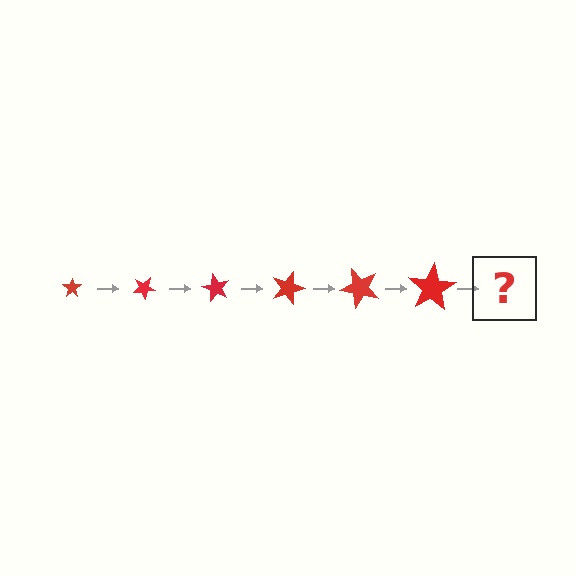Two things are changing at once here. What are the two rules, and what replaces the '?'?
The two rules are that the star grows larger each step and it rotates 30 degrees each step. The '?' should be a star, larger than the previous one and rotated 180 degrees from the start.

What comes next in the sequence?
The next element should be a star, larger than the previous one and rotated 180 degrees from the start.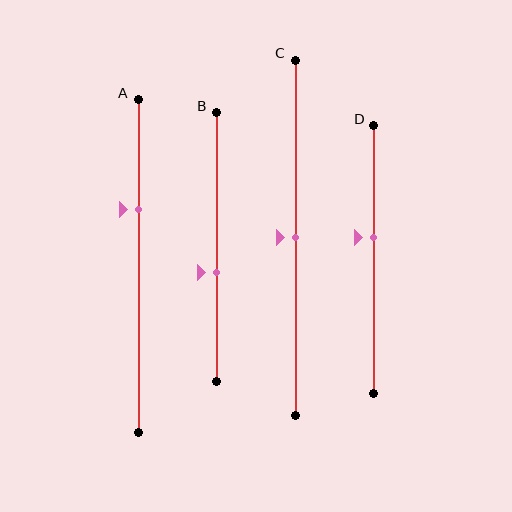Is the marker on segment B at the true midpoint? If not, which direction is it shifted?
No, the marker on segment B is shifted downward by about 9% of the segment length.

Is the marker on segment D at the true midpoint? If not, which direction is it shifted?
No, the marker on segment D is shifted upward by about 8% of the segment length.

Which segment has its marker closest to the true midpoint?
Segment C has its marker closest to the true midpoint.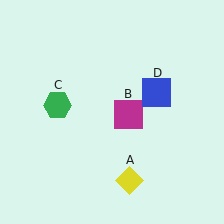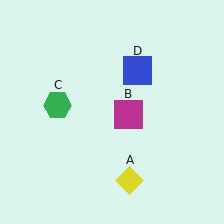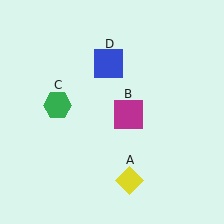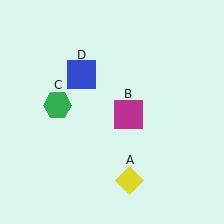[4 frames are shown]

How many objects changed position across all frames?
1 object changed position: blue square (object D).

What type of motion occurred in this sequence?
The blue square (object D) rotated counterclockwise around the center of the scene.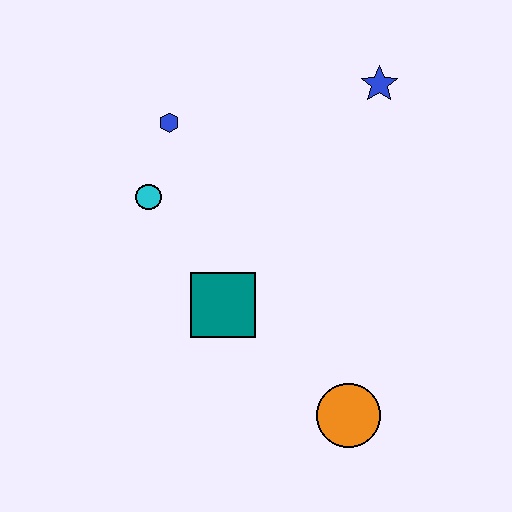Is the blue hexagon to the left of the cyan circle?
No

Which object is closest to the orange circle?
The teal square is closest to the orange circle.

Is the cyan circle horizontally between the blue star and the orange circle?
No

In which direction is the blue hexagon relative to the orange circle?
The blue hexagon is above the orange circle.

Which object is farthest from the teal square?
The blue star is farthest from the teal square.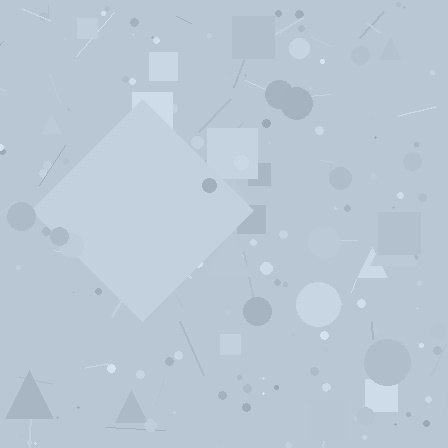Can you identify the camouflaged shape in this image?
The camouflaged shape is a diamond.